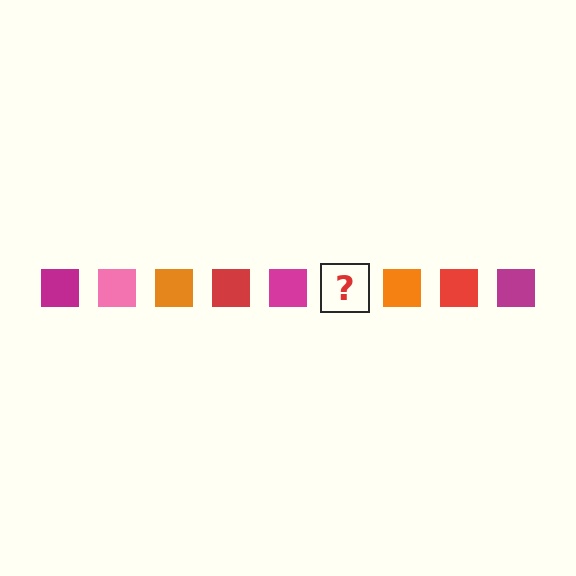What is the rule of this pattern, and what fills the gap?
The rule is that the pattern cycles through magenta, pink, orange, red squares. The gap should be filled with a pink square.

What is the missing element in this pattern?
The missing element is a pink square.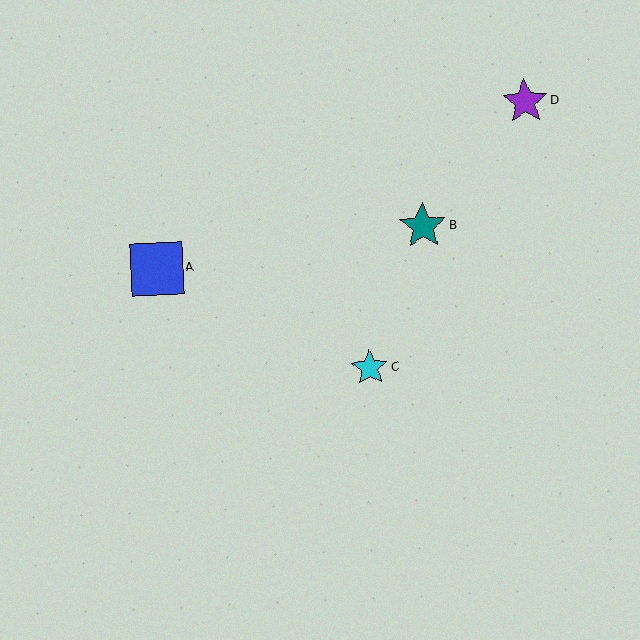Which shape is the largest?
The blue square (labeled A) is the largest.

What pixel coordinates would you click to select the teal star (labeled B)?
Click at (423, 226) to select the teal star B.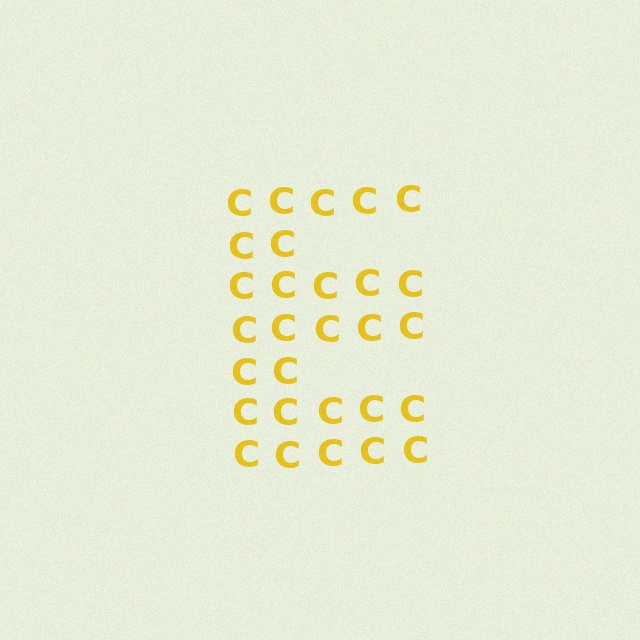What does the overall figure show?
The overall figure shows the letter E.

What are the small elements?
The small elements are letter C's.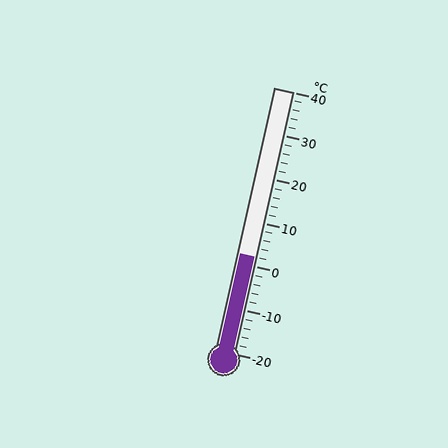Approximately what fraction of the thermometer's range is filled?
The thermometer is filled to approximately 35% of its range.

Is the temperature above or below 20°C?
The temperature is below 20°C.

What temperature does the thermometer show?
The thermometer shows approximately 2°C.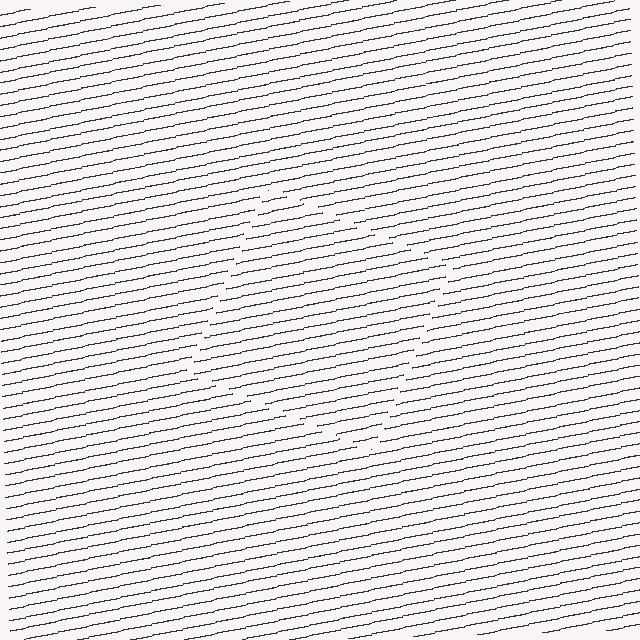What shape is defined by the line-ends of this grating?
An illusory square. The interior of the shape contains the same grating, shifted by half a period — the contour is defined by the phase discontinuity where line-ends from the inner and outer gratings abut.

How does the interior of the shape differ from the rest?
The interior of the shape contains the same grating, shifted by half a period — the contour is defined by the phase discontinuity where line-ends from the inner and outer gratings abut.